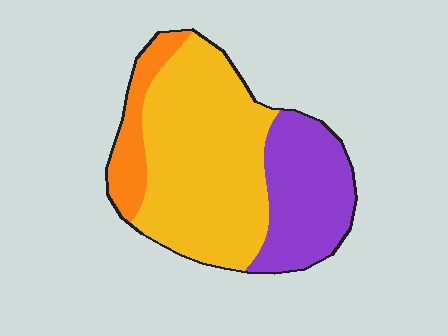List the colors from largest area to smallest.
From largest to smallest: yellow, purple, orange.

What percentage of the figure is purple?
Purple covers 29% of the figure.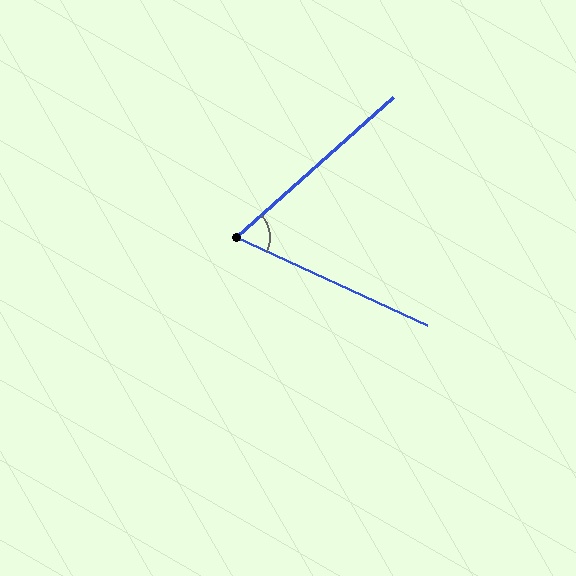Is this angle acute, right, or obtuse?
It is acute.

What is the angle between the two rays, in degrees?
Approximately 66 degrees.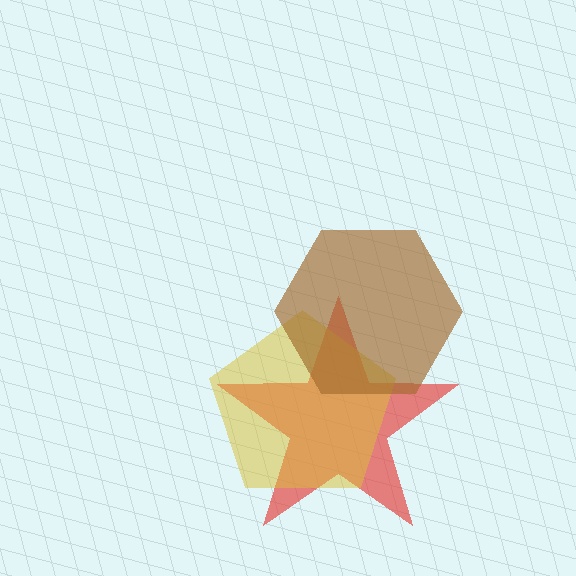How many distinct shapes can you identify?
There are 3 distinct shapes: a red star, a yellow pentagon, a brown hexagon.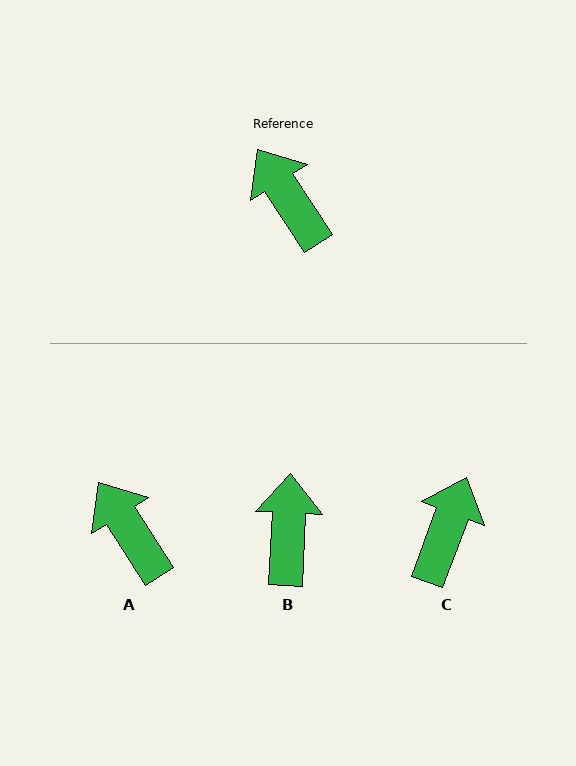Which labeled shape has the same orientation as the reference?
A.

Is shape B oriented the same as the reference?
No, it is off by about 36 degrees.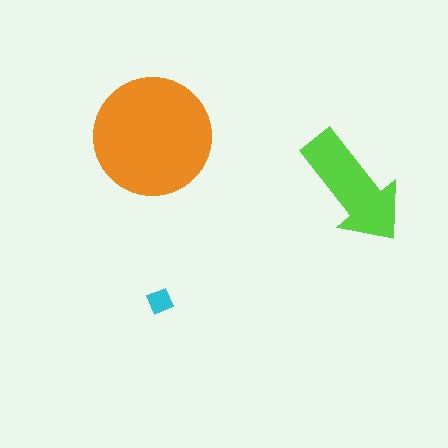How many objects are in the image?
There are 3 objects in the image.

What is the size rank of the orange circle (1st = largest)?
1st.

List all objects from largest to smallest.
The orange circle, the lime arrow, the cyan diamond.